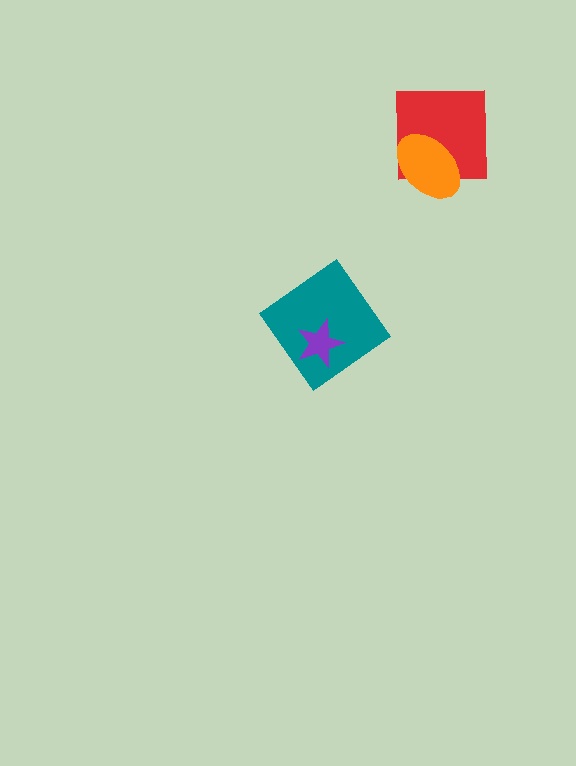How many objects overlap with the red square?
1 object overlaps with the red square.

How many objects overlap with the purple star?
1 object overlaps with the purple star.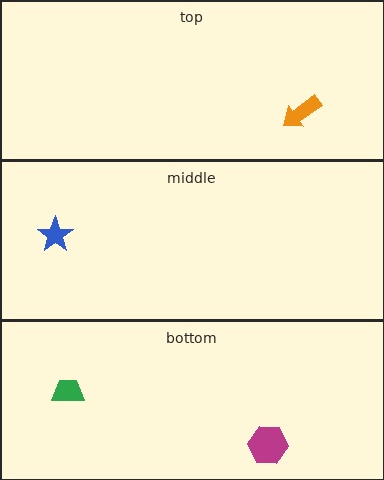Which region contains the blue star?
The middle region.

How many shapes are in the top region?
1.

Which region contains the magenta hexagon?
The bottom region.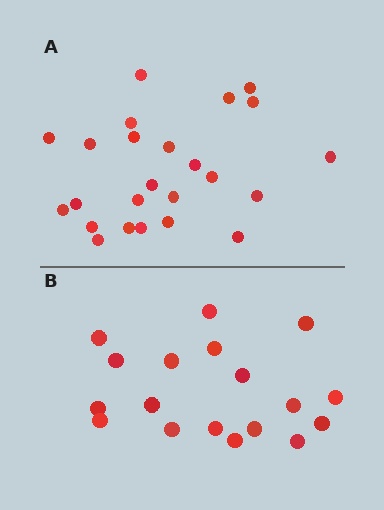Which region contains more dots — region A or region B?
Region A (the top region) has more dots.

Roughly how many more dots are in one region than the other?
Region A has about 6 more dots than region B.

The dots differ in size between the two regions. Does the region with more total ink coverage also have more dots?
No. Region B has more total ink coverage because its dots are larger, but region A actually contains more individual dots. Total area can be misleading — the number of items is what matters here.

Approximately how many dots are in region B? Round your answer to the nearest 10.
About 20 dots. (The exact count is 18, which rounds to 20.)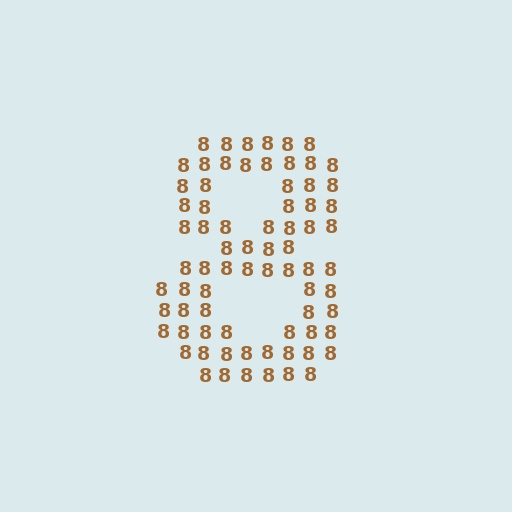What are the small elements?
The small elements are digit 8's.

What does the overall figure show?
The overall figure shows the digit 8.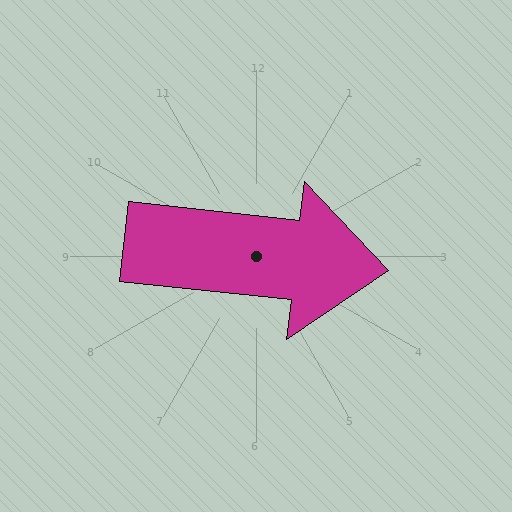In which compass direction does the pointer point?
East.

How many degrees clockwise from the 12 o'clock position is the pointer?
Approximately 96 degrees.